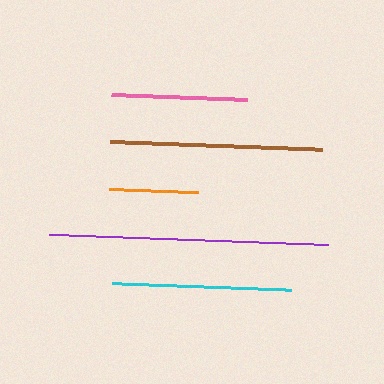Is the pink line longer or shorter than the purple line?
The purple line is longer than the pink line.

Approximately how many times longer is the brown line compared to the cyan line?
The brown line is approximately 1.2 times the length of the cyan line.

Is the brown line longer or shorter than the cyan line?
The brown line is longer than the cyan line.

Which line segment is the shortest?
The orange line is the shortest at approximately 89 pixels.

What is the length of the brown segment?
The brown segment is approximately 212 pixels long.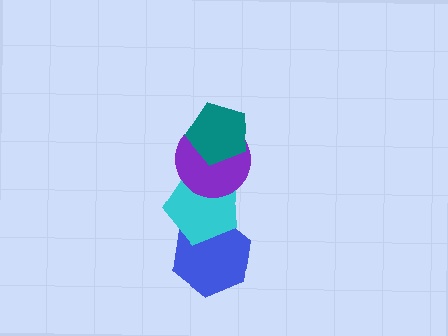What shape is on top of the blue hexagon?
The cyan pentagon is on top of the blue hexagon.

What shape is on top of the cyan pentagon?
The purple circle is on top of the cyan pentagon.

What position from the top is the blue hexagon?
The blue hexagon is 4th from the top.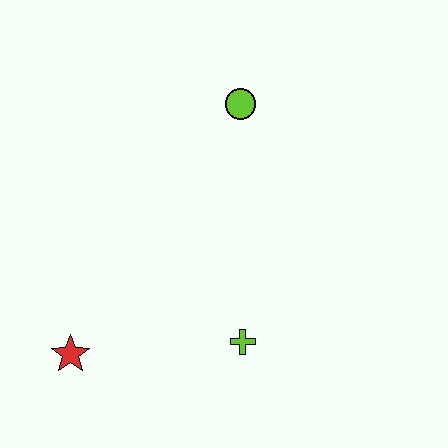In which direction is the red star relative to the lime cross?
The red star is to the left of the lime cross.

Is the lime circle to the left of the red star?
No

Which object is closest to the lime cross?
The red star is closest to the lime cross.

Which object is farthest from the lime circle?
The red star is farthest from the lime circle.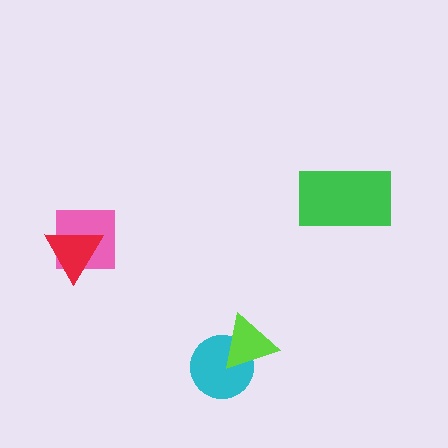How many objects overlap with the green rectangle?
0 objects overlap with the green rectangle.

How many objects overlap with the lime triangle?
1 object overlaps with the lime triangle.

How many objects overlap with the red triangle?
1 object overlaps with the red triangle.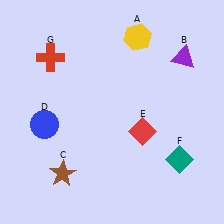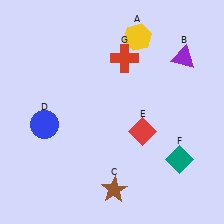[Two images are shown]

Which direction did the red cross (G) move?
The red cross (G) moved right.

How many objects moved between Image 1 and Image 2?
2 objects moved between the two images.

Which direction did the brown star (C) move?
The brown star (C) moved right.